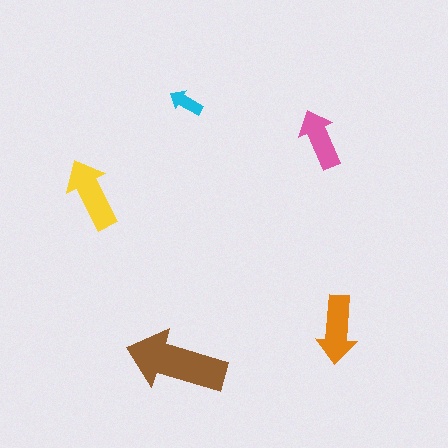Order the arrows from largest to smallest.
the brown one, the yellow one, the orange one, the pink one, the cyan one.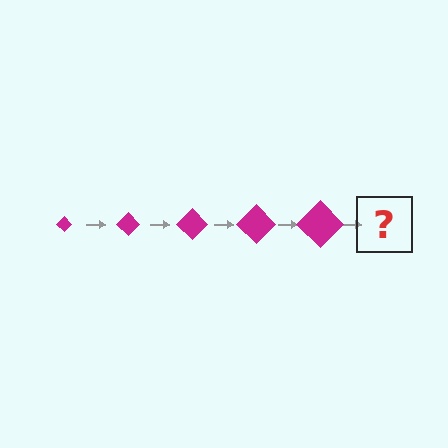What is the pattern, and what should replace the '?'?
The pattern is that the diamond gets progressively larger each step. The '?' should be a magenta diamond, larger than the previous one.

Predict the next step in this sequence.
The next step is a magenta diamond, larger than the previous one.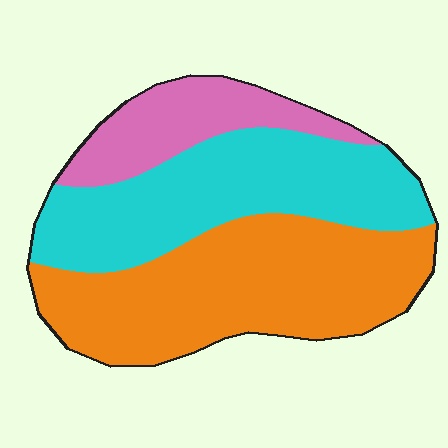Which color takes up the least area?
Pink, at roughly 15%.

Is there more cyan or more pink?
Cyan.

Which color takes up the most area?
Orange, at roughly 45%.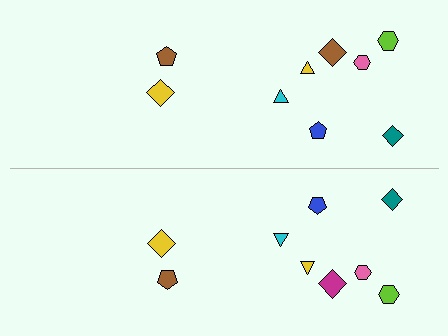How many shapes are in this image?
There are 18 shapes in this image.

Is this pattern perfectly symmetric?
No, the pattern is not perfectly symmetric. The magenta diamond on the bottom side breaks the symmetry — its mirror counterpart is brown.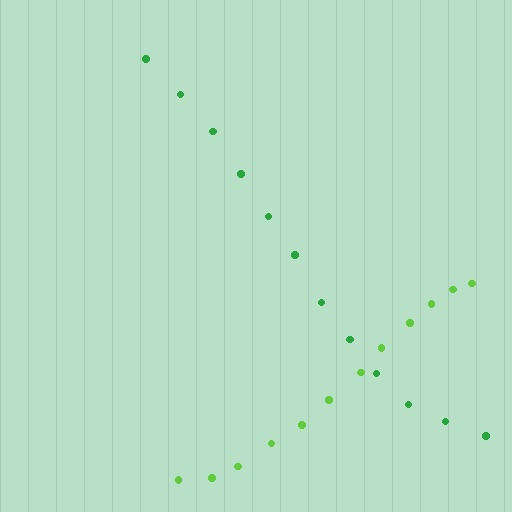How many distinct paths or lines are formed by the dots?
There are 2 distinct paths.